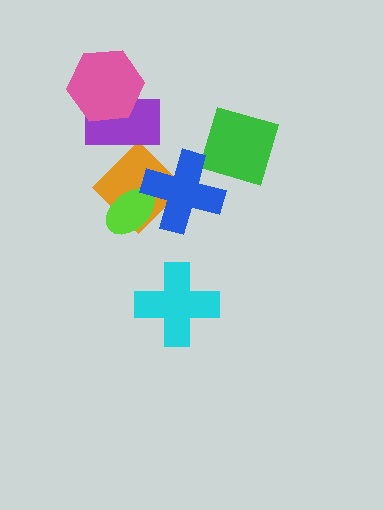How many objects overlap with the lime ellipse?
2 objects overlap with the lime ellipse.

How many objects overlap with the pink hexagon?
1 object overlaps with the pink hexagon.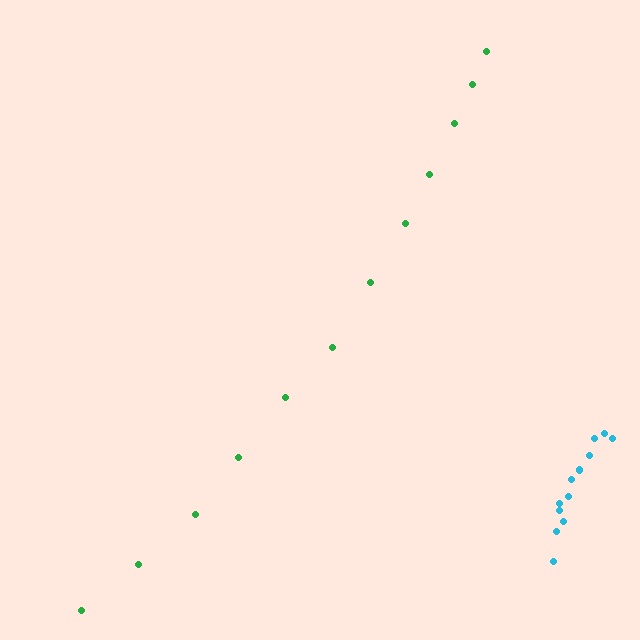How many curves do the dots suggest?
There are 2 distinct paths.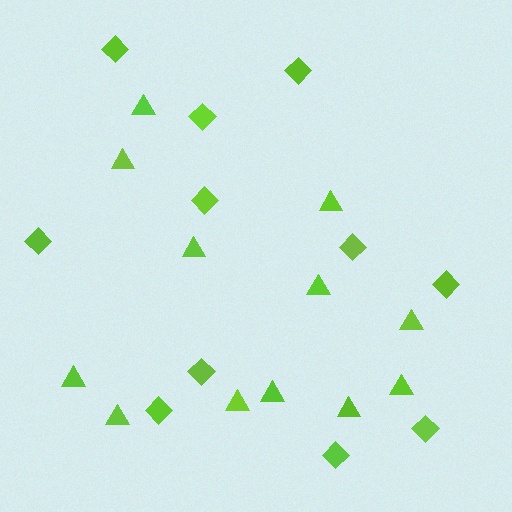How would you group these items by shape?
There are 2 groups: one group of triangles (12) and one group of diamonds (11).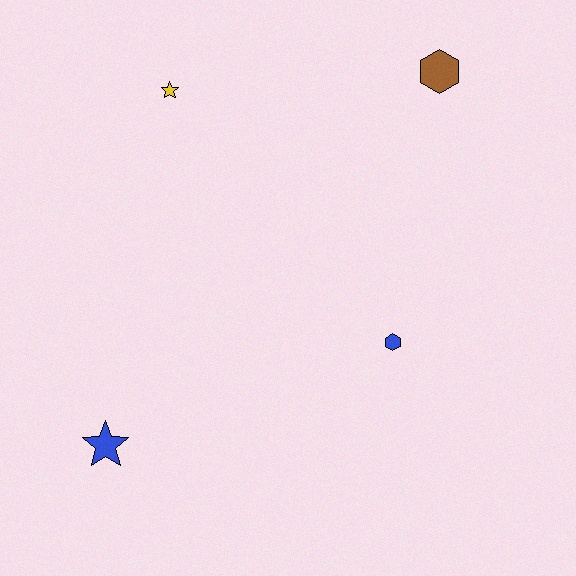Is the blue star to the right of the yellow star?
No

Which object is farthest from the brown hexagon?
The blue star is farthest from the brown hexagon.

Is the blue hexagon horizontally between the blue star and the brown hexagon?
Yes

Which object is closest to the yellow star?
The brown hexagon is closest to the yellow star.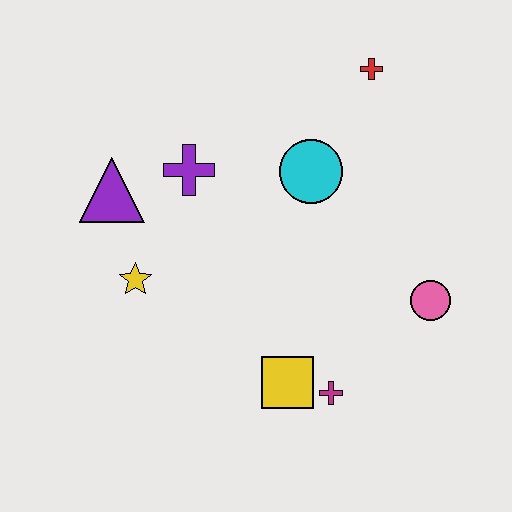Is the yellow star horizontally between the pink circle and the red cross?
No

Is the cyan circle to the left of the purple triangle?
No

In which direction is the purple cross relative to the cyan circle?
The purple cross is to the left of the cyan circle.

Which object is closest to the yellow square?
The magenta cross is closest to the yellow square.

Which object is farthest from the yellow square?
The red cross is farthest from the yellow square.